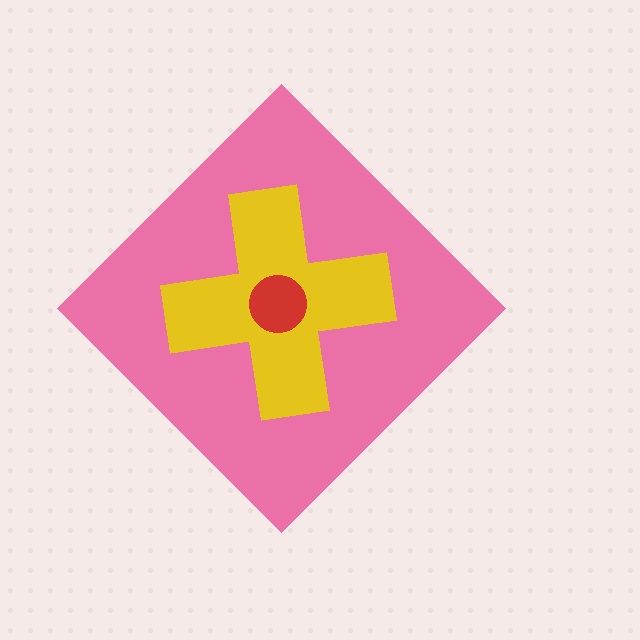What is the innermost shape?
The red circle.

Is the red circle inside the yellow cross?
Yes.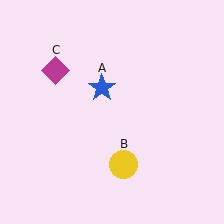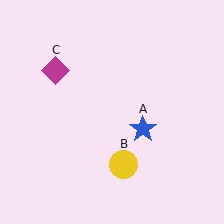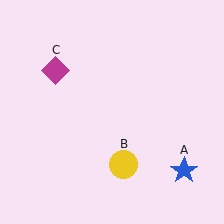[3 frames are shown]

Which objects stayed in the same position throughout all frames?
Yellow circle (object B) and magenta diamond (object C) remained stationary.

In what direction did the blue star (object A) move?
The blue star (object A) moved down and to the right.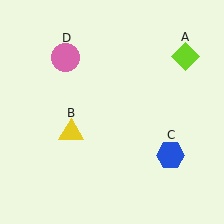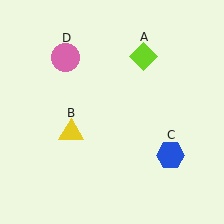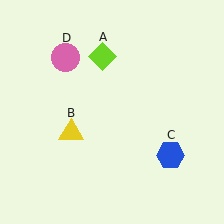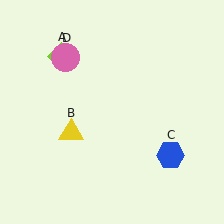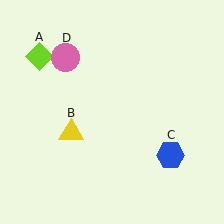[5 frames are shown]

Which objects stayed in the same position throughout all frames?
Yellow triangle (object B) and blue hexagon (object C) and pink circle (object D) remained stationary.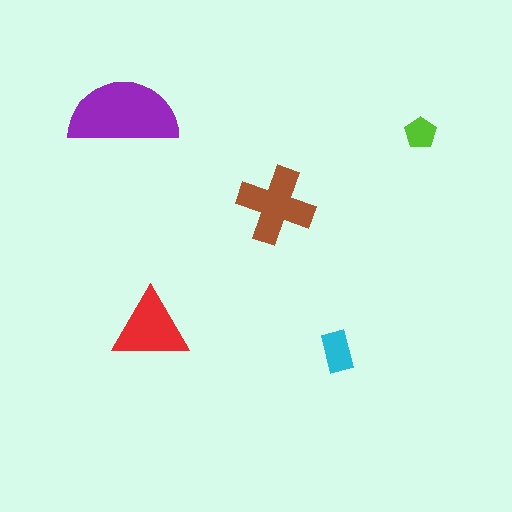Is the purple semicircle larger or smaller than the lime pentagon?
Larger.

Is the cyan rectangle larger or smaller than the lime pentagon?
Larger.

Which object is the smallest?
The lime pentagon.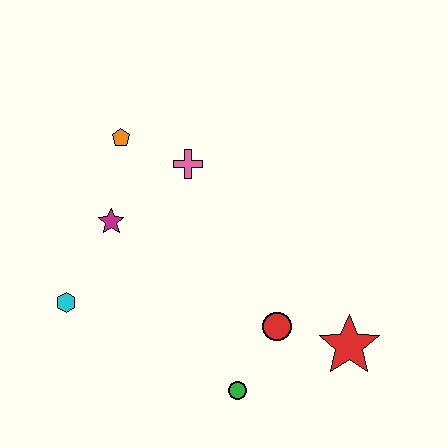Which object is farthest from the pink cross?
The red star is farthest from the pink cross.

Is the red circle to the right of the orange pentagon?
Yes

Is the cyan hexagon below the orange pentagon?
Yes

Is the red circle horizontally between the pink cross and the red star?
Yes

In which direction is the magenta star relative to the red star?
The magenta star is to the left of the red star.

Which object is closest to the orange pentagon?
The pink cross is closest to the orange pentagon.